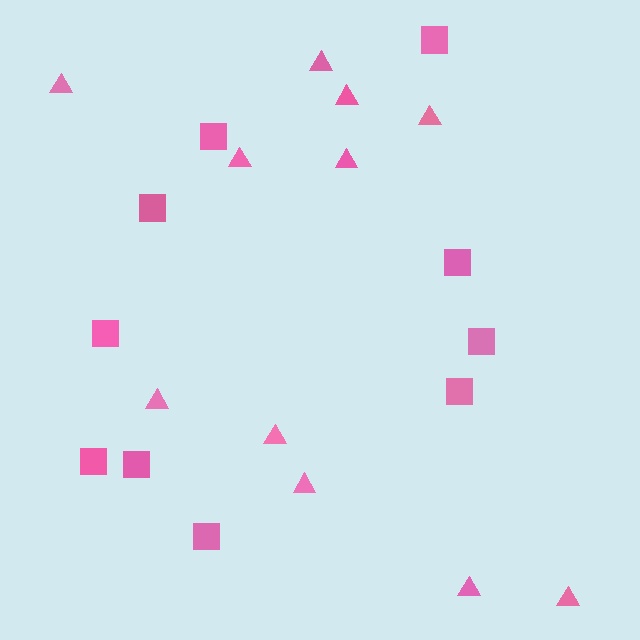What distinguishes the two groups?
There are 2 groups: one group of squares (10) and one group of triangles (11).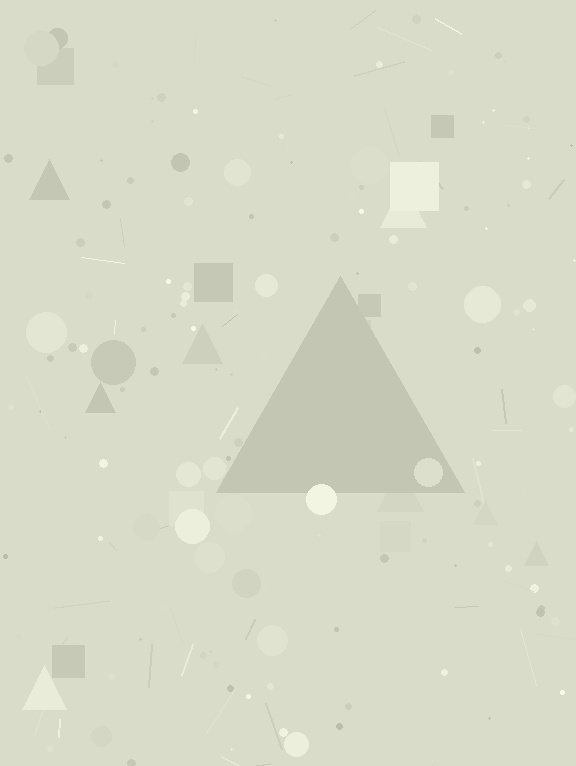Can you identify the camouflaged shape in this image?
The camouflaged shape is a triangle.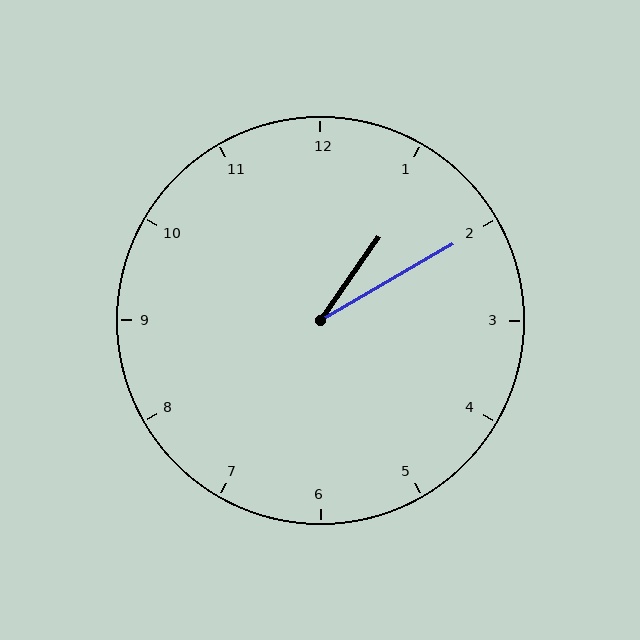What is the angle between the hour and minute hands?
Approximately 25 degrees.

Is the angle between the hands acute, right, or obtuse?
It is acute.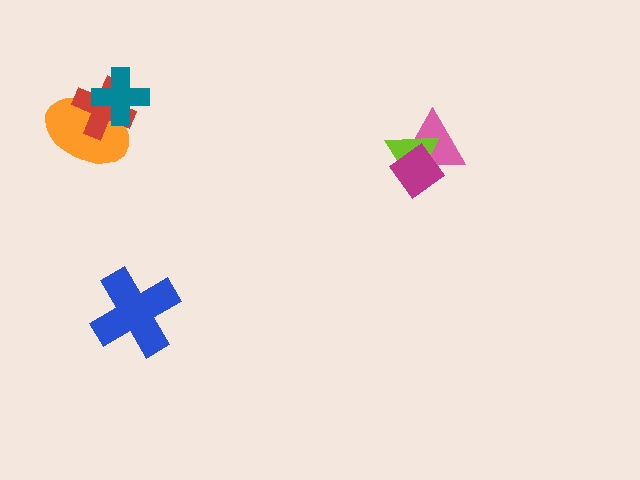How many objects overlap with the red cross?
2 objects overlap with the red cross.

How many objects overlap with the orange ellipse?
2 objects overlap with the orange ellipse.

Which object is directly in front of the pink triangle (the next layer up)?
The lime triangle is directly in front of the pink triangle.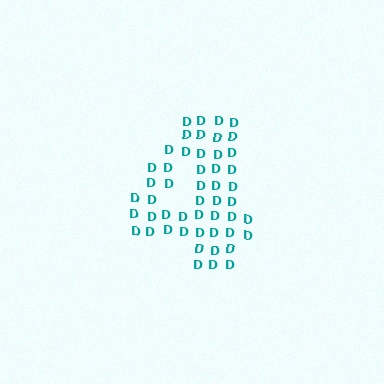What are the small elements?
The small elements are letter D's.